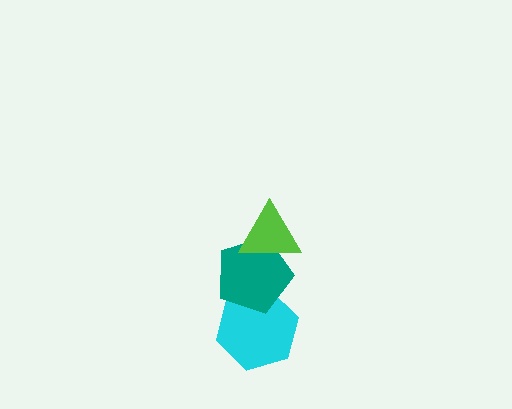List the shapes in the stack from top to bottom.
From top to bottom: the lime triangle, the teal pentagon, the cyan hexagon.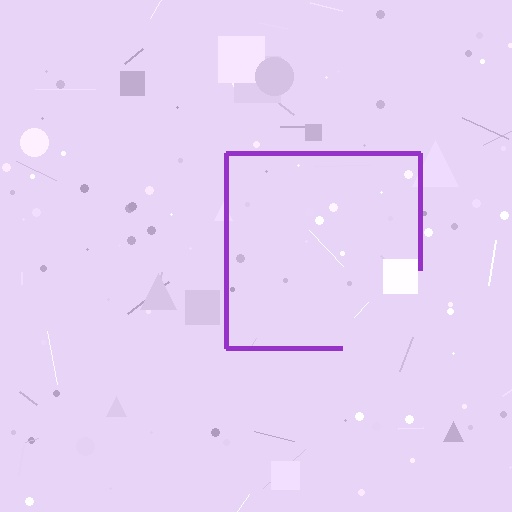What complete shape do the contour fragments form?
The contour fragments form a square.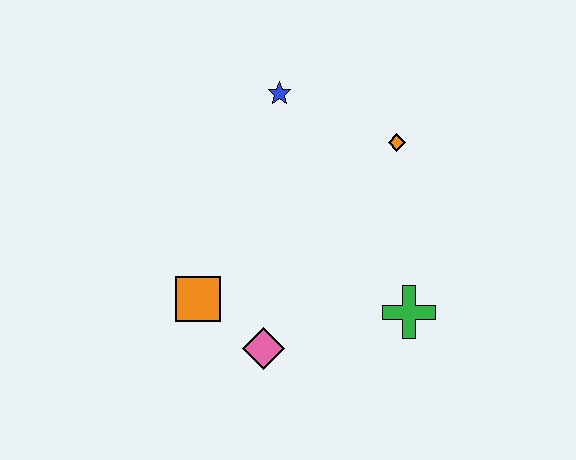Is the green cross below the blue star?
Yes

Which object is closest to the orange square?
The pink diamond is closest to the orange square.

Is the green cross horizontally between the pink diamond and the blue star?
No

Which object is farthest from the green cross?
The blue star is farthest from the green cross.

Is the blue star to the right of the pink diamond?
Yes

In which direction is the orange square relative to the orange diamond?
The orange square is to the left of the orange diamond.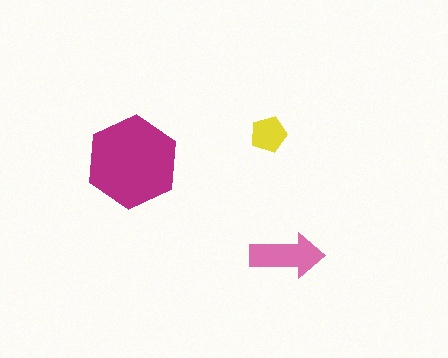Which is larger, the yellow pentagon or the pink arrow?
The pink arrow.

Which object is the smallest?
The yellow pentagon.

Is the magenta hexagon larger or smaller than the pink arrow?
Larger.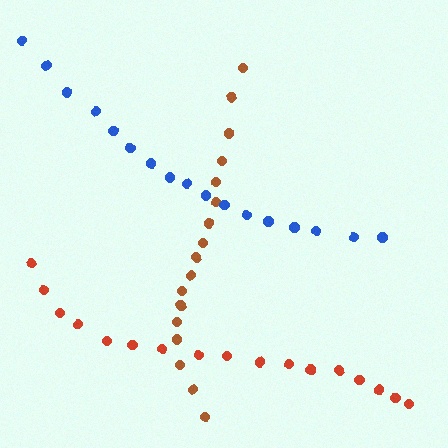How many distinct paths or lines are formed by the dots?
There are 3 distinct paths.